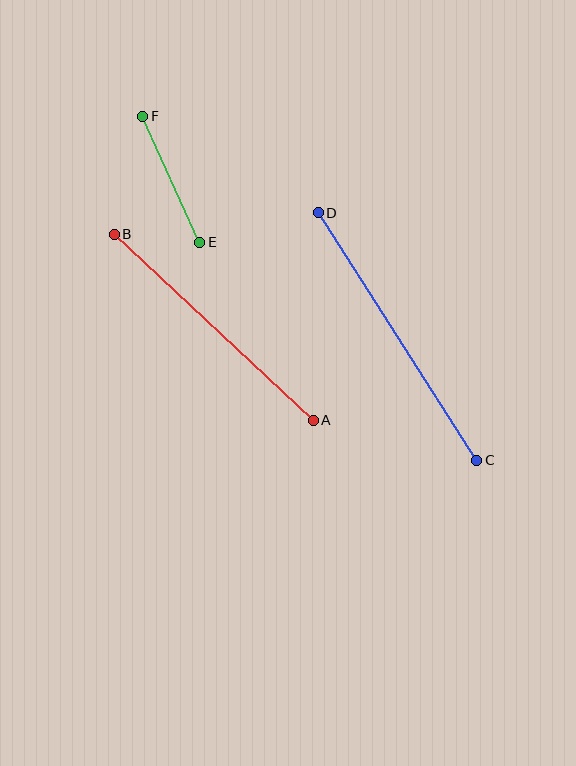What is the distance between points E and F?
The distance is approximately 138 pixels.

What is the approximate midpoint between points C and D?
The midpoint is at approximately (397, 336) pixels.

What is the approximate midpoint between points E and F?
The midpoint is at approximately (171, 179) pixels.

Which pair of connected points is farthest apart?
Points C and D are farthest apart.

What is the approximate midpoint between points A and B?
The midpoint is at approximately (214, 327) pixels.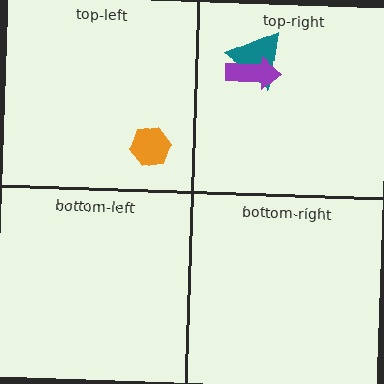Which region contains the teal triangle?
The top-right region.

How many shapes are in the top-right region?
2.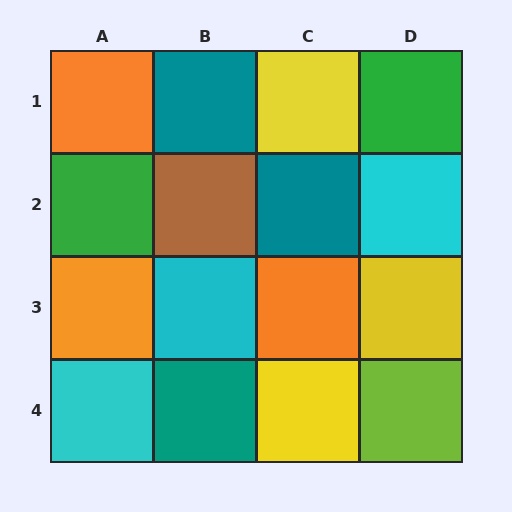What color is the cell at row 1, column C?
Yellow.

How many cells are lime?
1 cell is lime.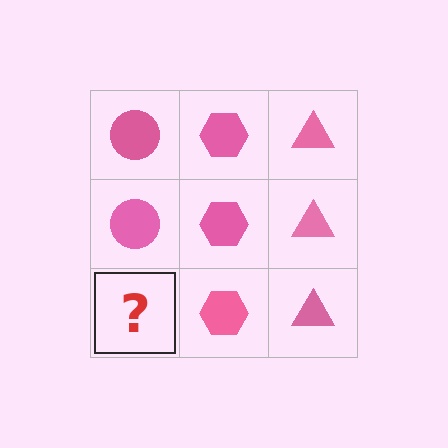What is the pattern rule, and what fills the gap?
The rule is that each column has a consistent shape. The gap should be filled with a pink circle.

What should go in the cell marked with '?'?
The missing cell should contain a pink circle.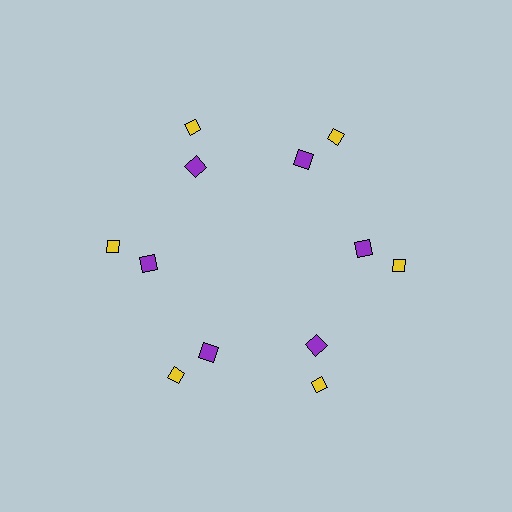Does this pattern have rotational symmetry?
Yes, this pattern has 6-fold rotational symmetry. It looks the same after rotating 60 degrees around the center.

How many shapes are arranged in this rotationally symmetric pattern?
There are 12 shapes, arranged in 6 groups of 2.